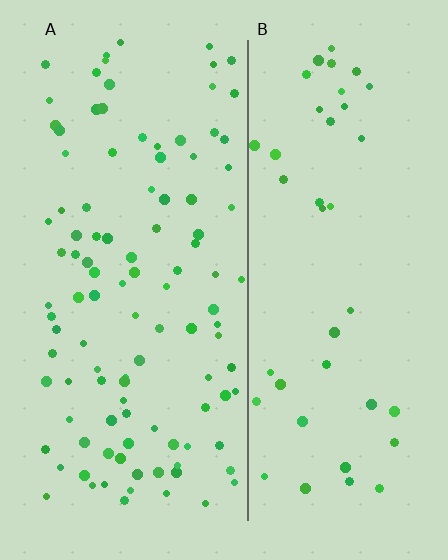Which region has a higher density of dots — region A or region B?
A (the left).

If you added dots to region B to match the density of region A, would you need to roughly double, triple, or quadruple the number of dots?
Approximately triple.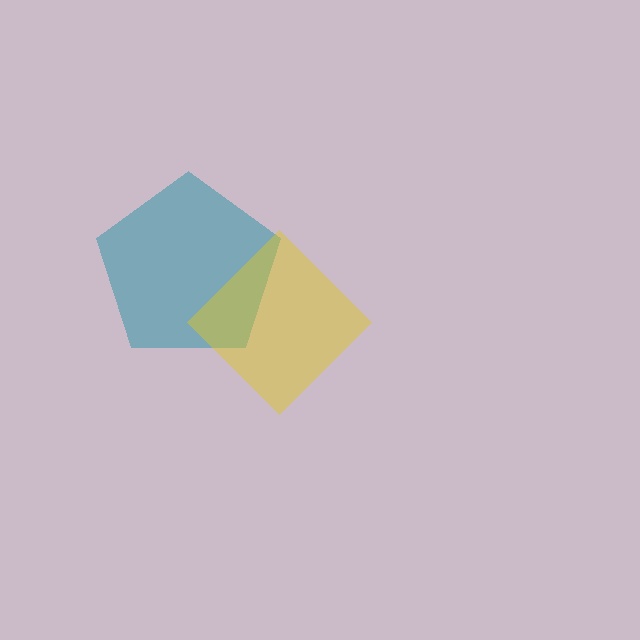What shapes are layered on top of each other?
The layered shapes are: a teal pentagon, a yellow diamond.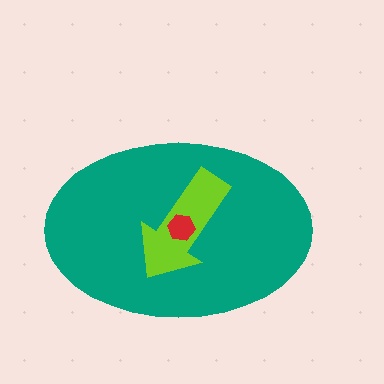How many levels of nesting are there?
3.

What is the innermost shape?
The red hexagon.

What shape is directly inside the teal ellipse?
The lime arrow.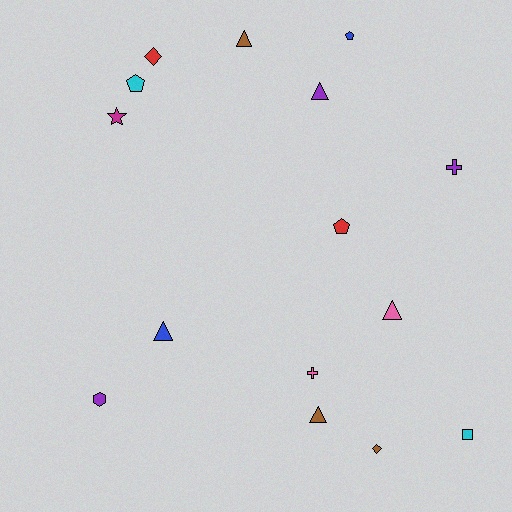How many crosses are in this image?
There are 2 crosses.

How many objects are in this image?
There are 15 objects.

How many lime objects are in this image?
There are no lime objects.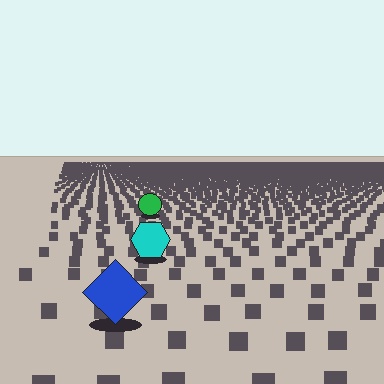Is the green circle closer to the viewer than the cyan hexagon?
No. The cyan hexagon is closer — you can tell from the texture gradient: the ground texture is coarser near it.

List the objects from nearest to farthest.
From nearest to farthest: the blue diamond, the cyan hexagon, the green circle.